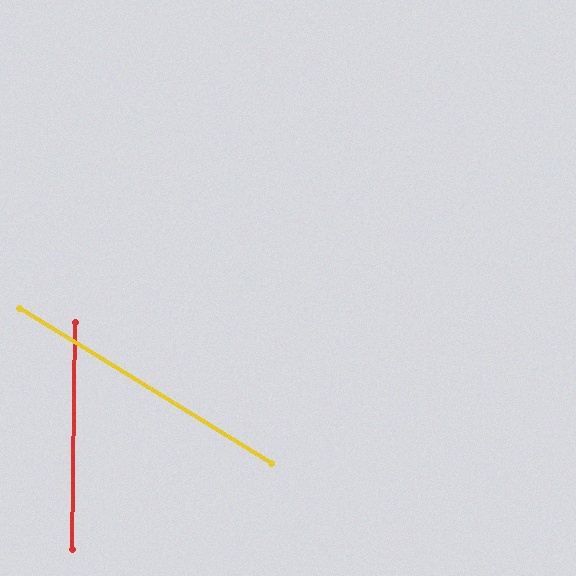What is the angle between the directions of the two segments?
Approximately 59 degrees.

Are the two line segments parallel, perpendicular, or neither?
Neither parallel nor perpendicular — they differ by about 59°.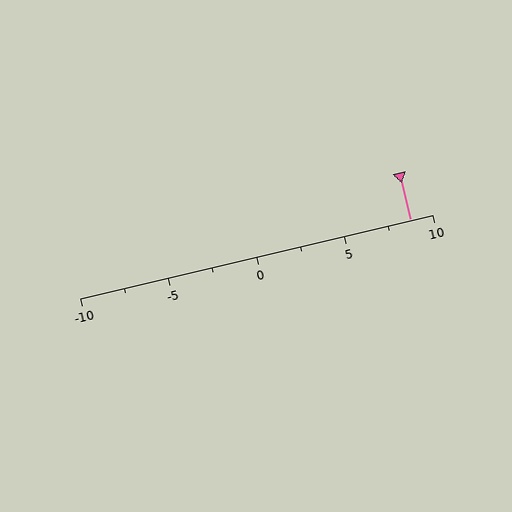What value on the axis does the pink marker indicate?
The marker indicates approximately 8.8.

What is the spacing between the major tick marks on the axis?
The major ticks are spaced 5 apart.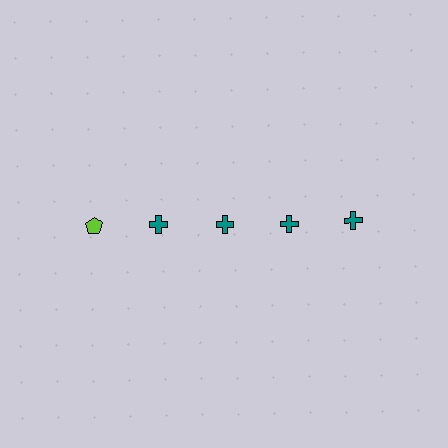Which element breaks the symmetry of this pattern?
The lime pentagon in the top row, leftmost column breaks the symmetry. All other shapes are teal crosses.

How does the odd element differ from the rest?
It differs in both color (lime instead of teal) and shape (pentagon instead of cross).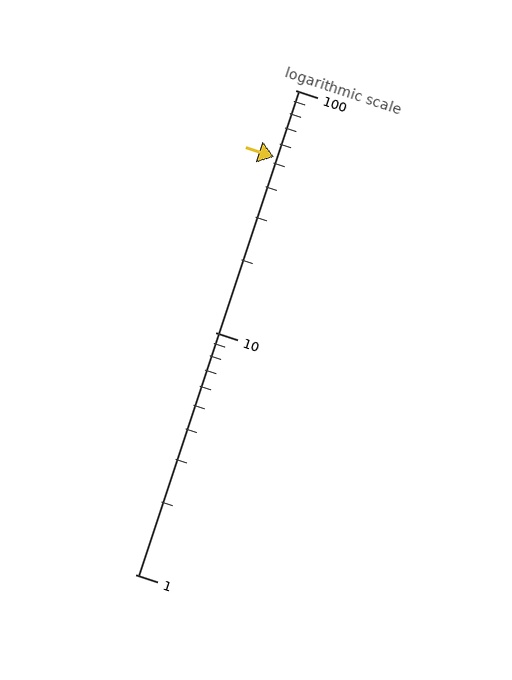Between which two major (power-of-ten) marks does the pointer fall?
The pointer is between 10 and 100.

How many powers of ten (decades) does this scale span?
The scale spans 2 decades, from 1 to 100.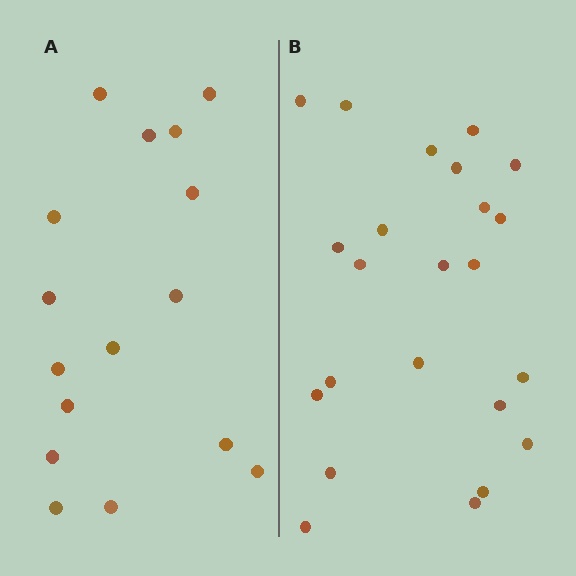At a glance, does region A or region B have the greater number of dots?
Region B (the right region) has more dots.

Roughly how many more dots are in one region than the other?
Region B has roughly 8 or so more dots than region A.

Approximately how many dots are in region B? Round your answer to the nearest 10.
About 20 dots. (The exact count is 23, which rounds to 20.)